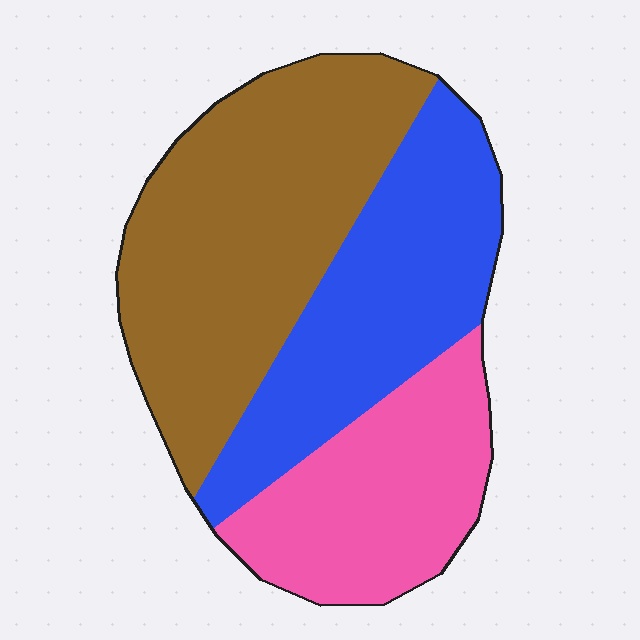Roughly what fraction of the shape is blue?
Blue takes up between a sixth and a third of the shape.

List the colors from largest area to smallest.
From largest to smallest: brown, blue, pink.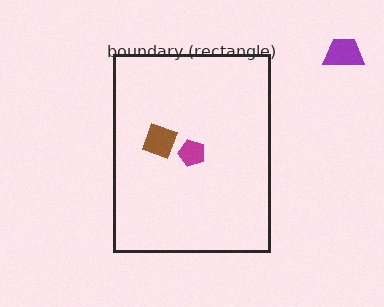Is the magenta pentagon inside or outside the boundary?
Inside.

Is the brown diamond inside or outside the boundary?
Inside.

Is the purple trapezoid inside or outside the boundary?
Outside.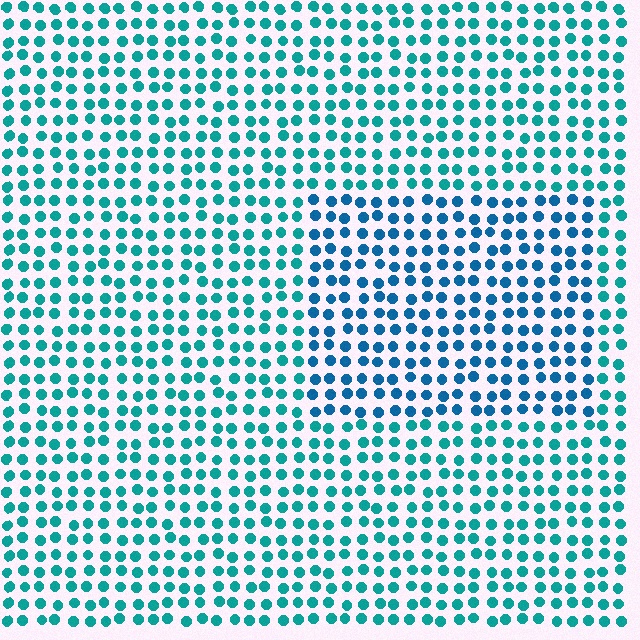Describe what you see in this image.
The image is filled with small teal elements in a uniform arrangement. A rectangle-shaped region is visible where the elements are tinted to a slightly different hue, forming a subtle color boundary.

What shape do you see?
I see a rectangle.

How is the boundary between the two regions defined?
The boundary is defined purely by a slight shift in hue (about 27 degrees). Spacing, size, and orientation are identical on both sides.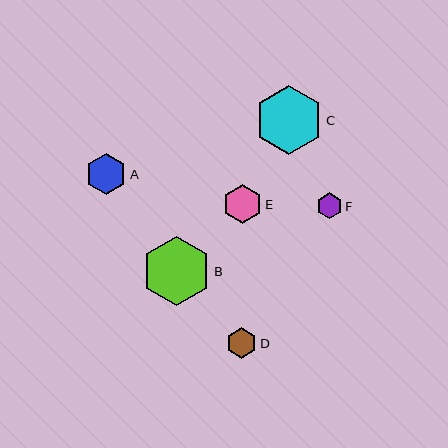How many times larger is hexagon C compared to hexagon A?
Hexagon C is approximately 1.7 times the size of hexagon A.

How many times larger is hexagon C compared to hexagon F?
Hexagon C is approximately 2.7 times the size of hexagon F.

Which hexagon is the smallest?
Hexagon F is the smallest with a size of approximately 26 pixels.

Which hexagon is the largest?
Hexagon B is the largest with a size of approximately 69 pixels.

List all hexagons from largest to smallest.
From largest to smallest: B, C, A, E, D, F.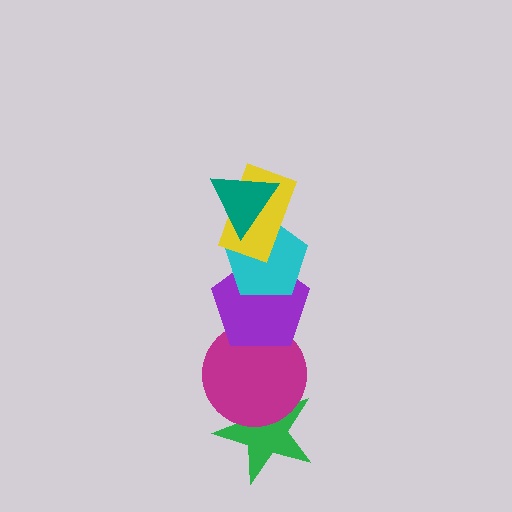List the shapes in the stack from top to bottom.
From top to bottom: the teal triangle, the yellow rectangle, the cyan pentagon, the purple pentagon, the magenta circle, the green star.